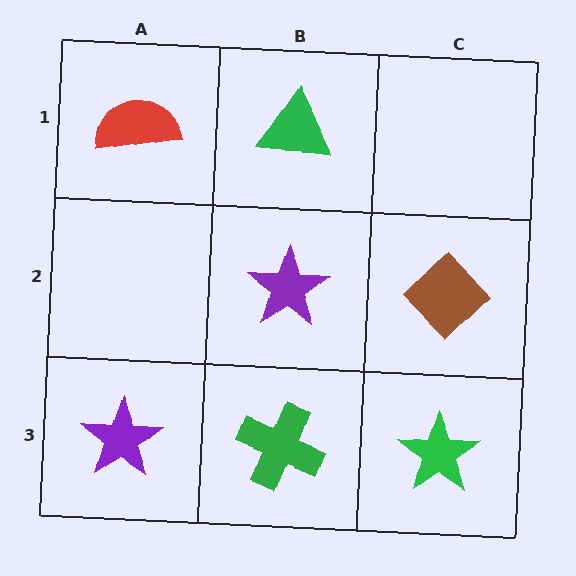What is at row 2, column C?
A brown diamond.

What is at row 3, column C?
A green star.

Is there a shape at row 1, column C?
No, that cell is empty.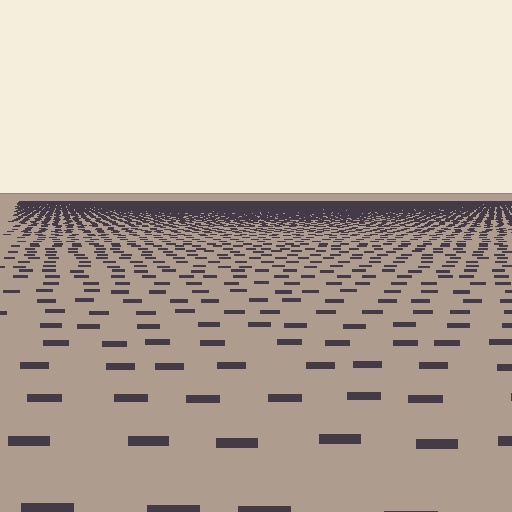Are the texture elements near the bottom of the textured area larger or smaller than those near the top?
Larger. Near the bottom, elements are closer to the viewer and appear at a bigger on-screen size.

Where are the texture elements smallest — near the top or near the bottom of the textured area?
Near the top.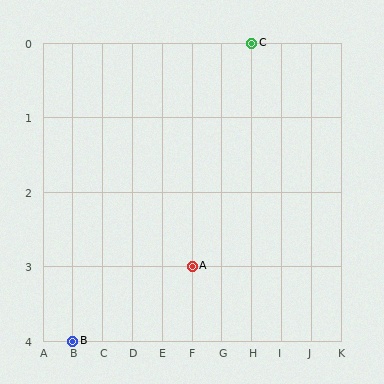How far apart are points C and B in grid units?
Points C and B are 6 columns and 4 rows apart (about 7.2 grid units diagonally).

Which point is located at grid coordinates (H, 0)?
Point C is at (H, 0).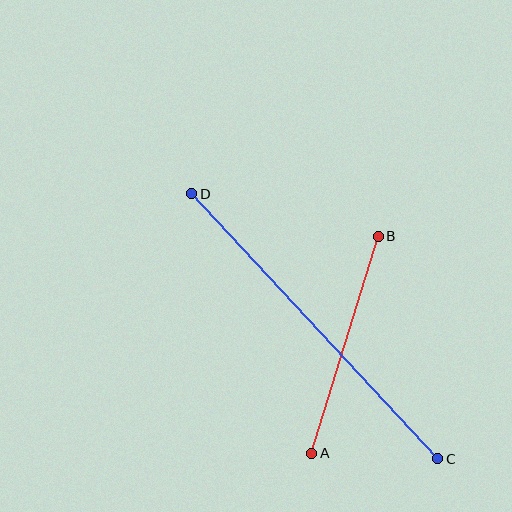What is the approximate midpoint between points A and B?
The midpoint is at approximately (345, 345) pixels.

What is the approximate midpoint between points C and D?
The midpoint is at approximately (315, 326) pixels.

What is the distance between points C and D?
The distance is approximately 361 pixels.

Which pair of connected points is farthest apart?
Points C and D are farthest apart.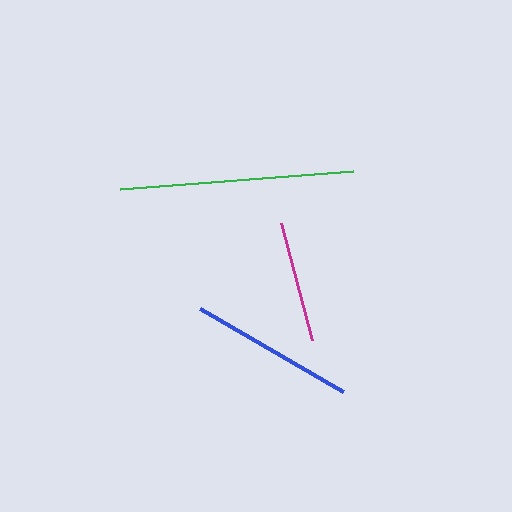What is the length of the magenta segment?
The magenta segment is approximately 121 pixels long.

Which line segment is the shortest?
The magenta line is the shortest at approximately 121 pixels.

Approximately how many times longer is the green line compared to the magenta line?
The green line is approximately 1.9 times the length of the magenta line.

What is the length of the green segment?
The green segment is approximately 234 pixels long.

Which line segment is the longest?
The green line is the longest at approximately 234 pixels.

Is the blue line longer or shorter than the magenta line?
The blue line is longer than the magenta line.